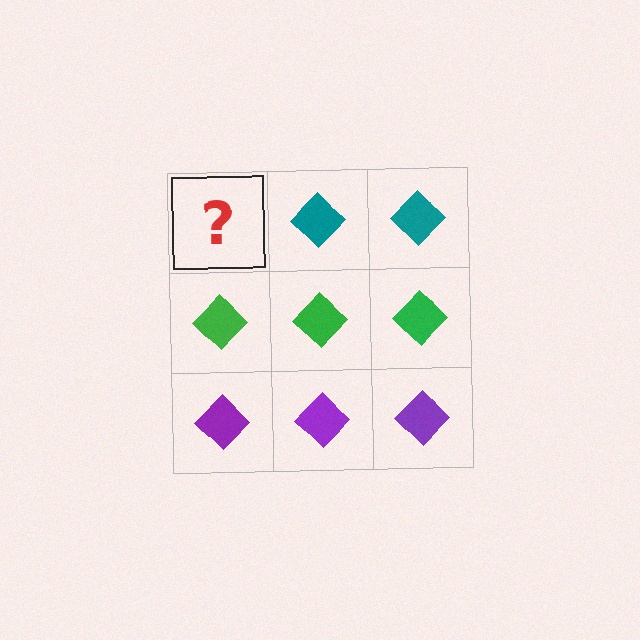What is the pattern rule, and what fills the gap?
The rule is that each row has a consistent color. The gap should be filled with a teal diamond.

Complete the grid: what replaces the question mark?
The question mark should be replaced with a teal diamond.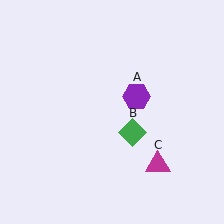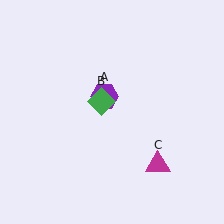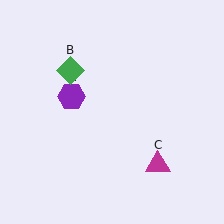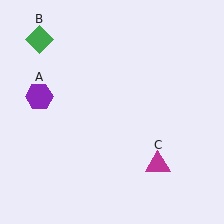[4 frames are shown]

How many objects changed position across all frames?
2 objects changed position: purple hexagon (object A), green diamond (object B).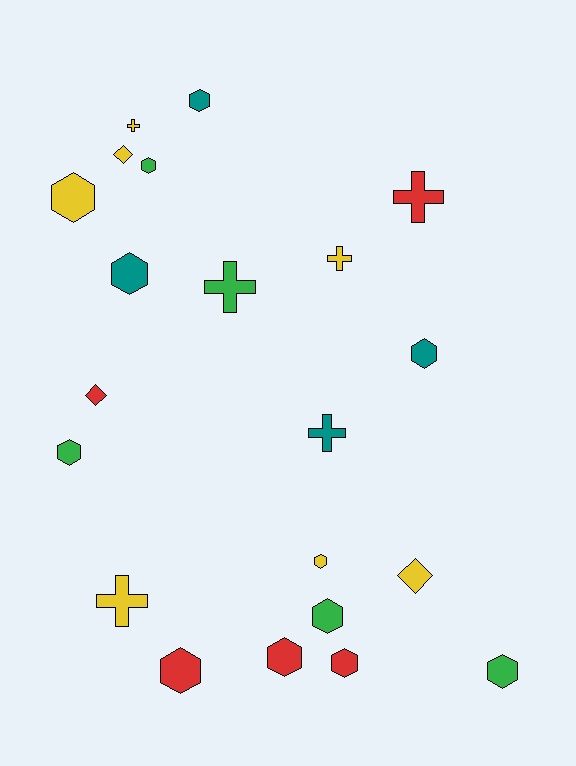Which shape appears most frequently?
Hexagon, with 12 objects.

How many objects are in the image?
There are 21 objects.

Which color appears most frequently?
Yellow, with 7 objects.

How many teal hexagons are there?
There are 3 teal hexagons.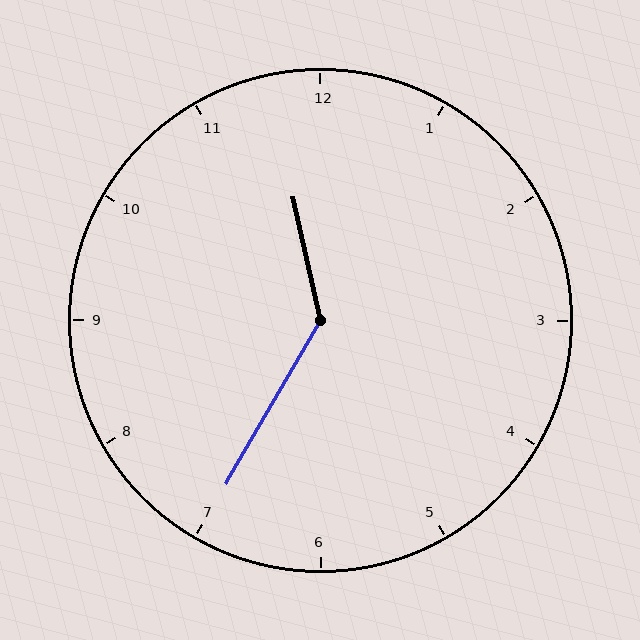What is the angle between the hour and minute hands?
Approximately 138 degrees.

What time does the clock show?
11:35.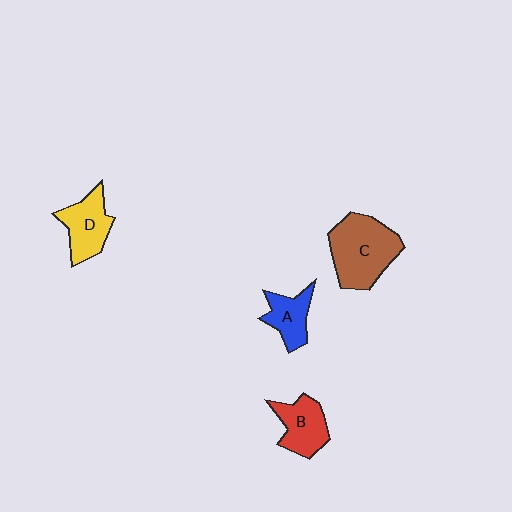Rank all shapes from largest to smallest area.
From largest to smallest: C (brown), D (yellow), B (red), A (blue).